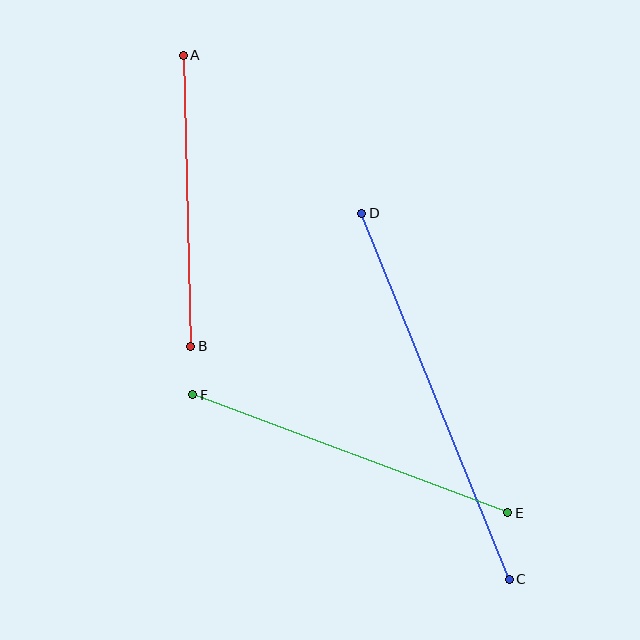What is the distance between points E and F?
The distance is approximately 336 pixels.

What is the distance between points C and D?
The distance is approximately 394 pixels.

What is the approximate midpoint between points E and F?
The midpoint is at approximately (350, 454) pixels.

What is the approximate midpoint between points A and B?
The midpoint is at approximately (187, 201) pixels.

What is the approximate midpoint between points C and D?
The midpoint is at approximately (436, 396) pixels.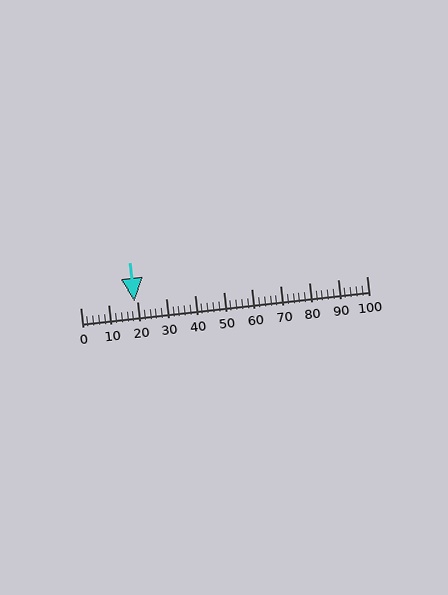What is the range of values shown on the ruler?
The ruler shows values from 0 to 100.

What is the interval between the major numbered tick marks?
The major tick marks are spaced 10 units apart.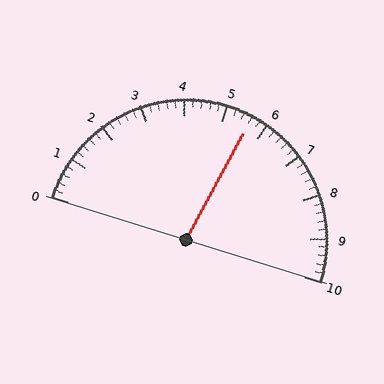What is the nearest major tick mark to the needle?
The nearest major tick mark is 6.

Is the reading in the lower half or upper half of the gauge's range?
The reading is in the upper half of the range (0 to 10).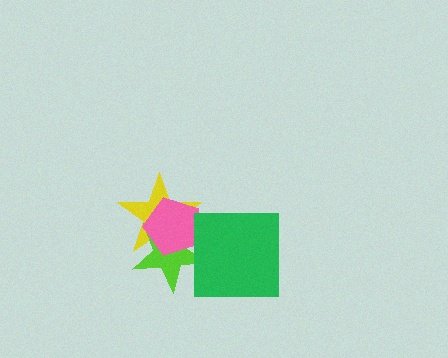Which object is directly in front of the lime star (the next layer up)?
The pink pentagon is directly in front of the lime star.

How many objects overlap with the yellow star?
2 objects overlap with the yellow star.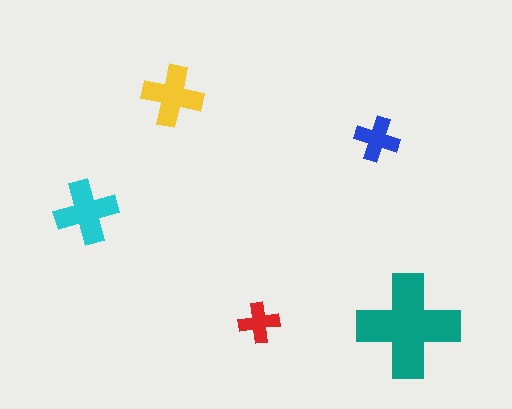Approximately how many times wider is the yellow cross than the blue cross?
About 1.5 times wider.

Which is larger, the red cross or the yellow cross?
The yellow one.